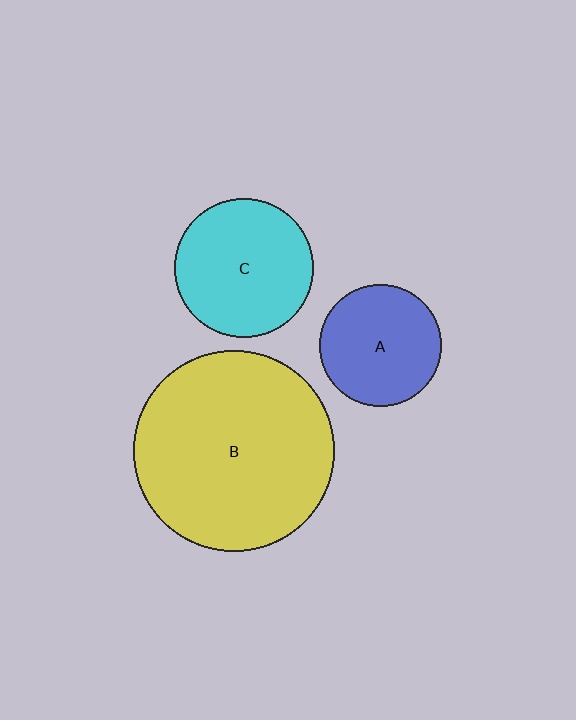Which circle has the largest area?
Circle B (yellow).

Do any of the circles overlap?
No, none of the circles overlap.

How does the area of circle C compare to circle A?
Approximately 1.3 times.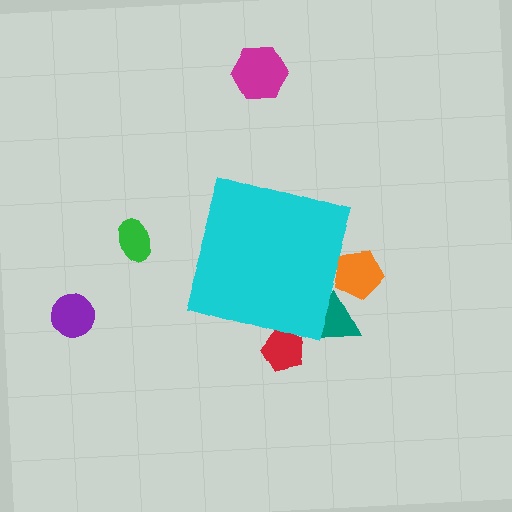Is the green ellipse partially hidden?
No, the green ellipse is fully visible.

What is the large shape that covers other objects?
A cyan diamond.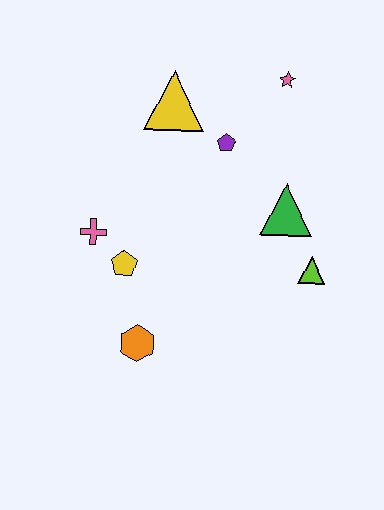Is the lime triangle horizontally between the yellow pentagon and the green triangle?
No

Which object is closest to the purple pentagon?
The yellow triangle is closest to the purple pentagon.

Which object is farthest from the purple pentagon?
The orange hexagon is farthest from the purple pentagon.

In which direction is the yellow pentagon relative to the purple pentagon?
The yellow pentagon is below the purple pentagon.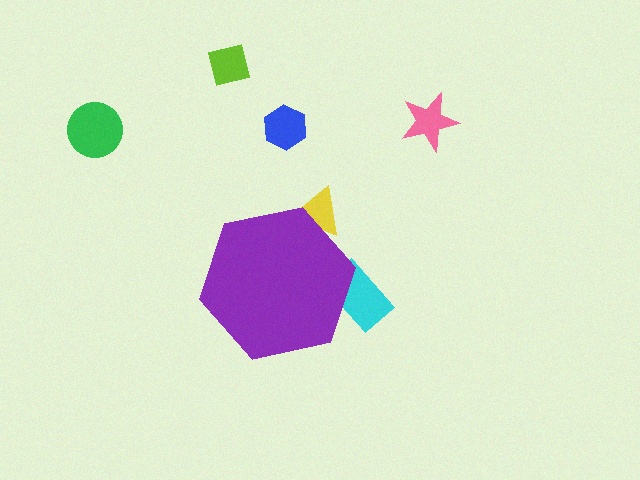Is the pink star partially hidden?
No, the pink star is fully visible.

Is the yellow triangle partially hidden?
Yes, the yellow triangle is partially hidden behind the purple hexagon.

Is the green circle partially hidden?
No, the green circle is fully visible.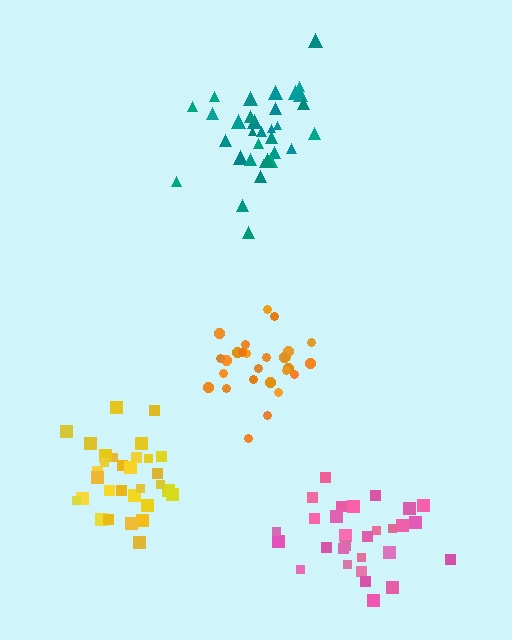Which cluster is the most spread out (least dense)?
Pink.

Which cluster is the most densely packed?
Teal.